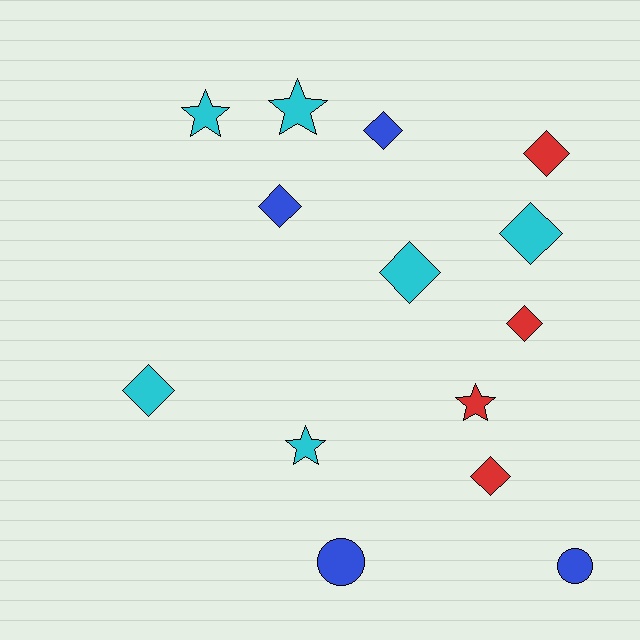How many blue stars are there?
There are no blue stars.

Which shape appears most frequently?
Diamond, with 8 objects.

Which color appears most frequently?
Cyan, with 6 objects.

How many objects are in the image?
There are 14 objects.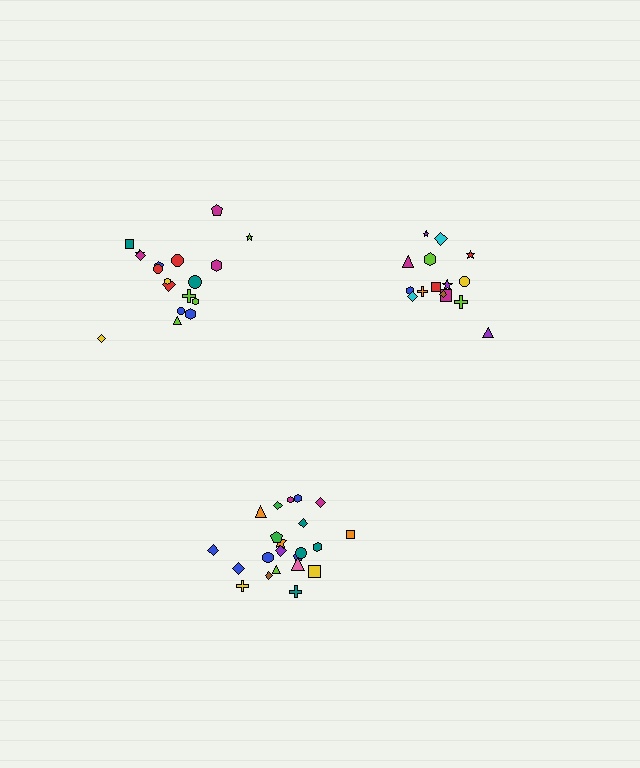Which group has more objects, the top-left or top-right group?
The top-left group.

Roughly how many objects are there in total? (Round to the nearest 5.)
Roughly 55 objects in total.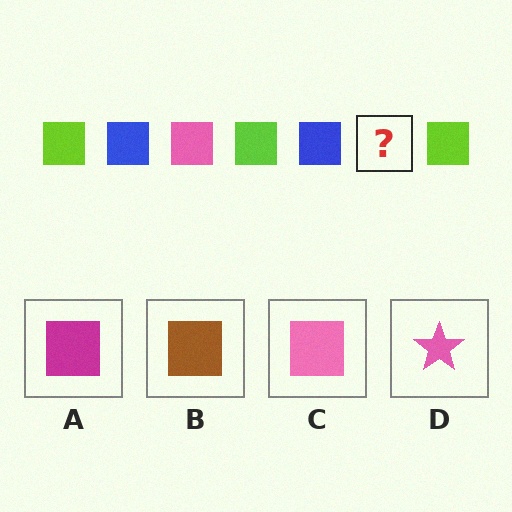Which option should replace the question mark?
Option C.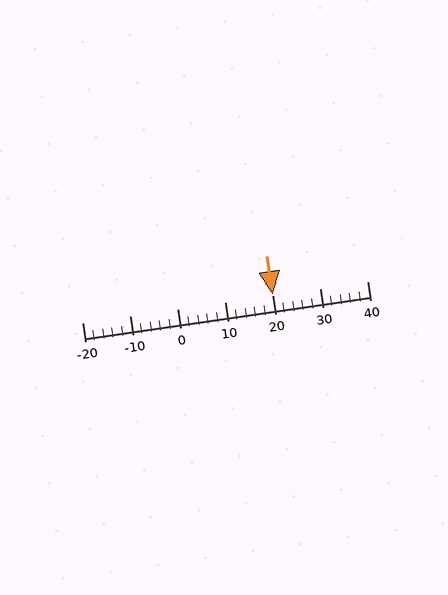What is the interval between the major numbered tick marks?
The major tick marks are spaced 10 units apart.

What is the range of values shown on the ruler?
The ruler shows values from -20 to 40.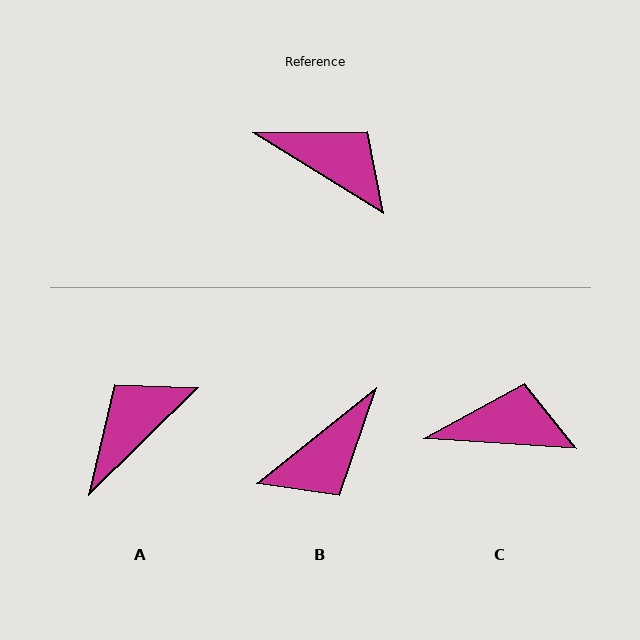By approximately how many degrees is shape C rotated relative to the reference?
Approximately 28 degrees counter-clockwise.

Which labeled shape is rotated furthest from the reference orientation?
B, about 109 degrees away.